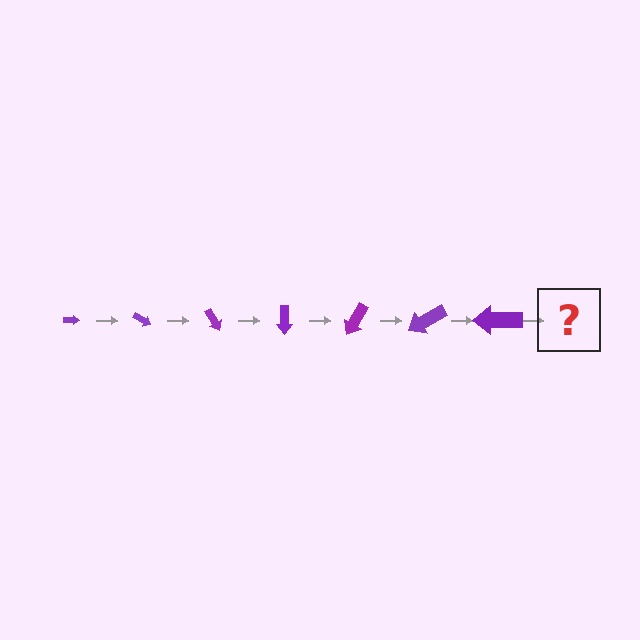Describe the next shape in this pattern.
It should be an arrow, larger than the previous one and rotated 210 degrees from the start.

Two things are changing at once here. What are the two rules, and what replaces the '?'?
The two rules are that the arrow grows larger each step and it rotates 30 degrees each step. The '?' should be an arrow, larger than the previous one and rotated 210 degrees from the start.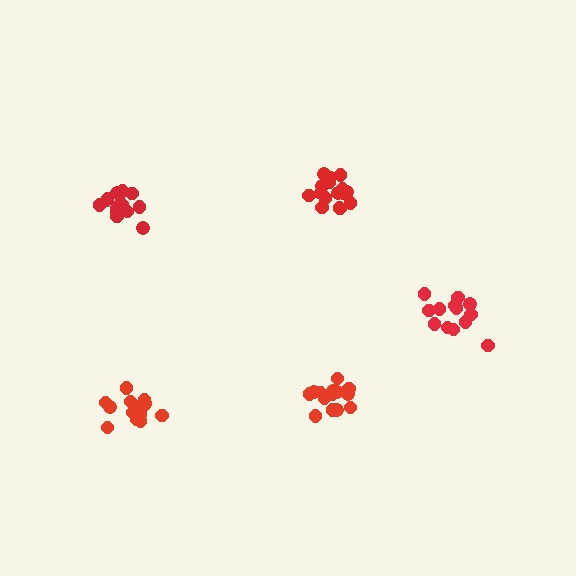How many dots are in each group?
Group 1: 14 dots, Group 2: 14 dots, Group 3: 16 dots, Group 4: 15 dots, Group 5: 13 dots (72 total).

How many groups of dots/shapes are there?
There are 5 groups.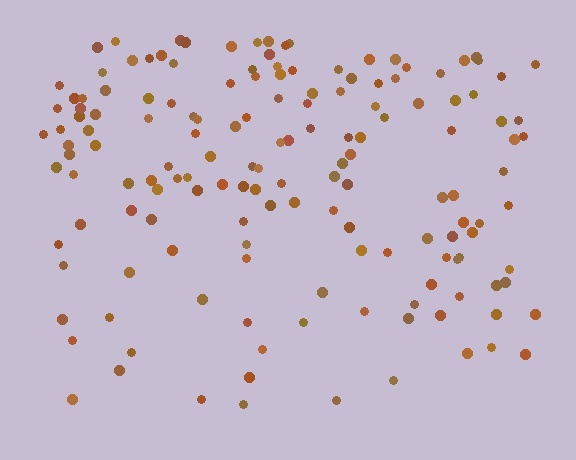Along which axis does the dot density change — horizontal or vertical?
Vertical.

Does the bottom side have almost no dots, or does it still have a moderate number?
Still a moderate number, just noticeably fewer than the top.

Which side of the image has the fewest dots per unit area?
The bottom.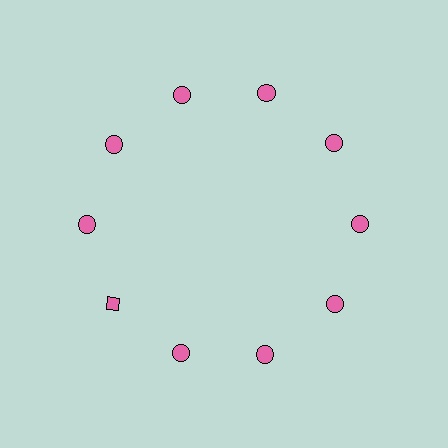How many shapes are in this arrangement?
There are 10 shapes arranged in a ring pattern.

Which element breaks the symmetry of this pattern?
The pink diamond at roughly the 8 o'clock position breaks the symmetry. All other shapes are pink circles.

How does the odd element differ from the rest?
It has a different shape: diamond instead of circle.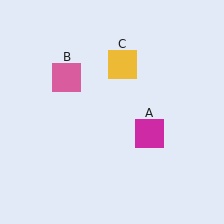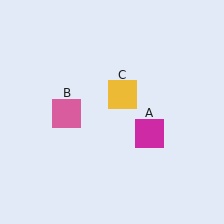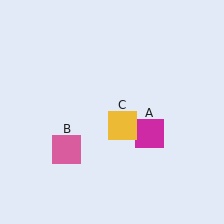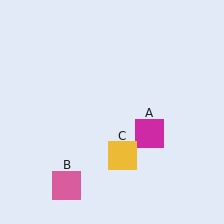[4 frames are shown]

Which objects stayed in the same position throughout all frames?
Magenta square (object A) remained stationary.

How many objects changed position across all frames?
2 objects changed position: pink square (object B), yellow square (object C).